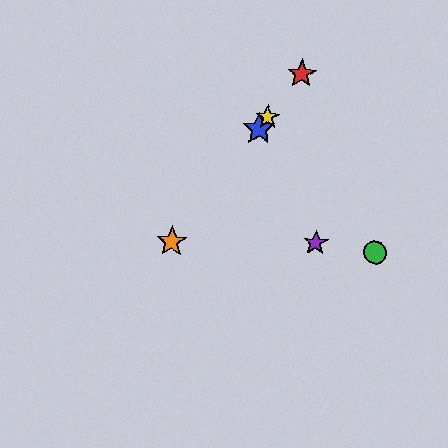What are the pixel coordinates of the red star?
The red star is at (302, 74).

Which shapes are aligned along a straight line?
The red star, the blue star, the yellow star, the orange star are aligned along a straight line.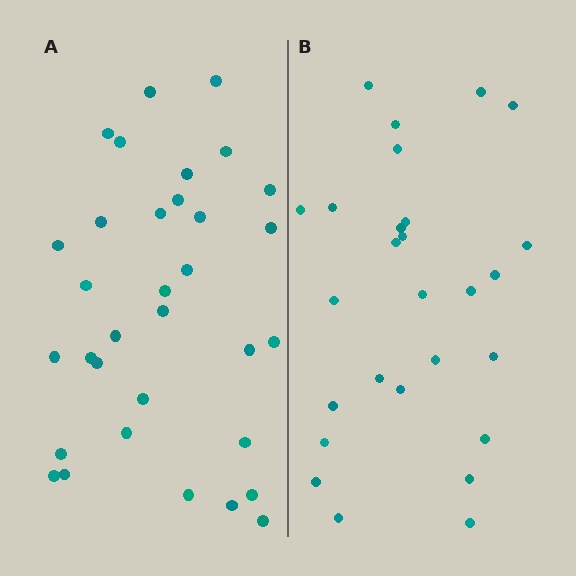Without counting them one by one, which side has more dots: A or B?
Region A (the left region) has more dots.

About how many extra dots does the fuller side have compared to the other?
Region A has about 6 more dots than region B.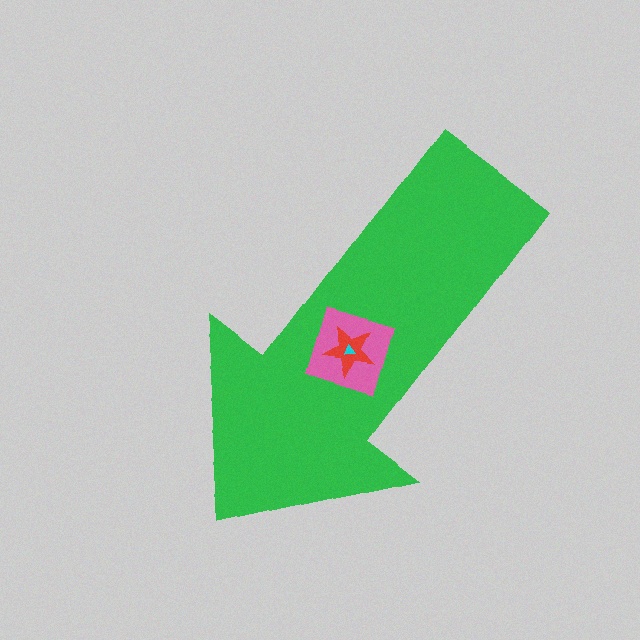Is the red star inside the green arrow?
Yes.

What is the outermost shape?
The green arrow.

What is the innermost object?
The cyan triangle.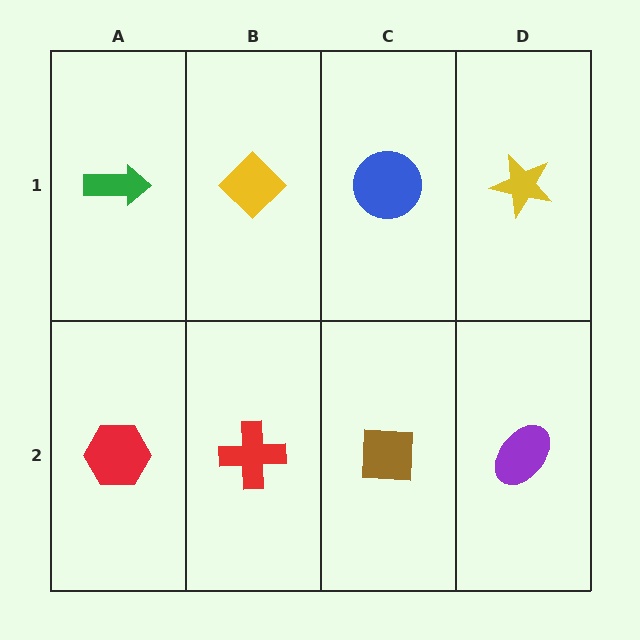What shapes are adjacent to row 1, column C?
A brown square (row 2, column C), a yellow diamond (row 1, column B), a yellow star (row 1, column D).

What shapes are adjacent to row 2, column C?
A blue circle (row 1, column C), a red cross (row 2, column B), a purple ellipse (row 2, column D).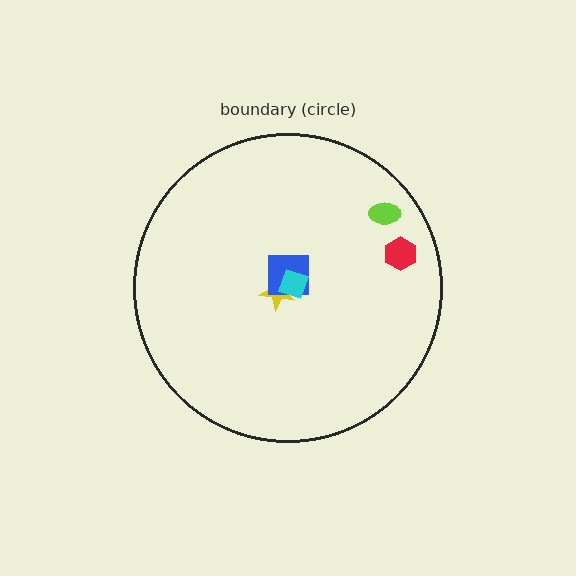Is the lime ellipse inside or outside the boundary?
Inside.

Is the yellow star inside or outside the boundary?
Inside.